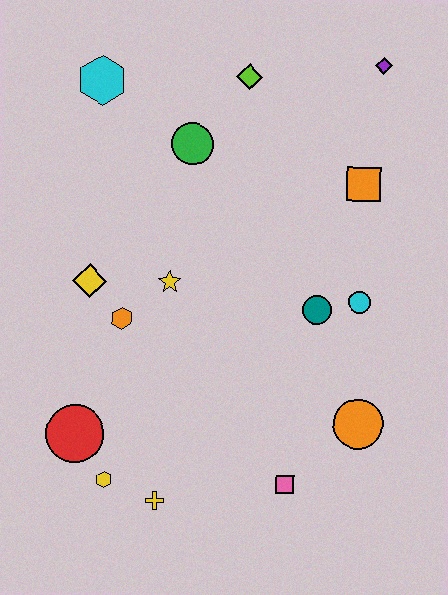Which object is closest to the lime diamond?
The green circle is closest to the lime diamond.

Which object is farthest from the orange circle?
The cyan hexagon is farthest from the orange circle.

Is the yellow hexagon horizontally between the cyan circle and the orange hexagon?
No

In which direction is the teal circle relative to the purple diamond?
The teal circle is below the purple diamond.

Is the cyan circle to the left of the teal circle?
No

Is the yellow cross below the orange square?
Yes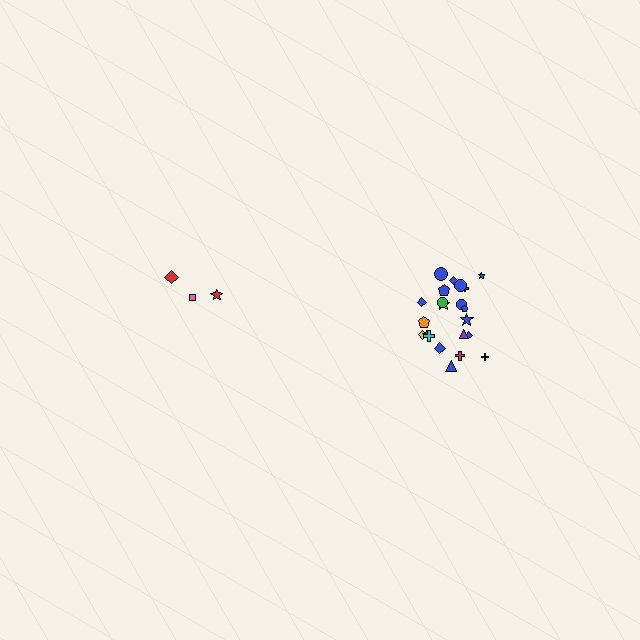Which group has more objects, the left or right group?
The right group.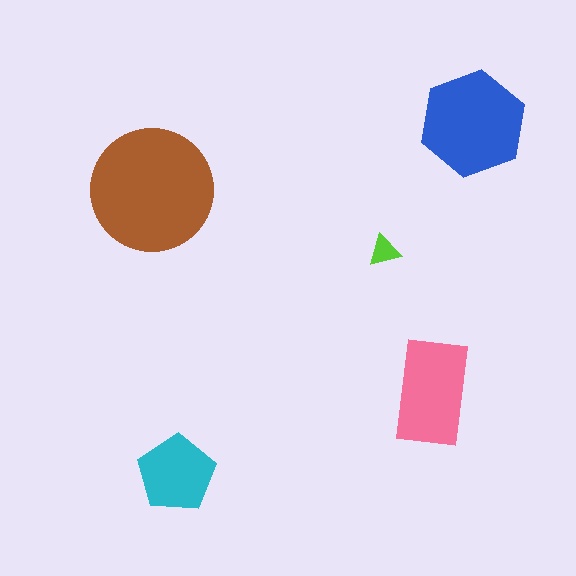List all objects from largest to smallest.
The brown circle, the blue hexagon, the pink rectangle, the cyan pentagon, the lime triangle.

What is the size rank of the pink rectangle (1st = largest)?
3rd.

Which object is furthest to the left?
The brown circle is leftmost.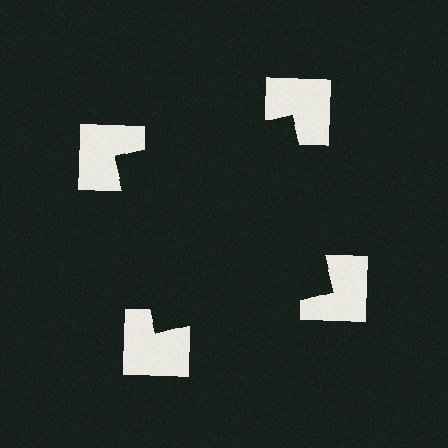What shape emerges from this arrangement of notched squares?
An illusory square — its edges are inferred from the aligned wedge cuts in the notched squares, not physically drawn.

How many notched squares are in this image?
There are 4 — one at each vertex of the illusory square.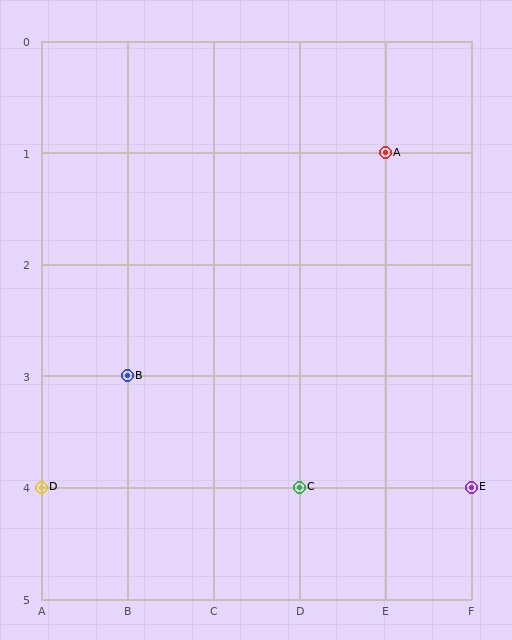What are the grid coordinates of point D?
Point D is at grid coordinates (A, 4).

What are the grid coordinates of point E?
Point E is at grid coordinates (F, 4).